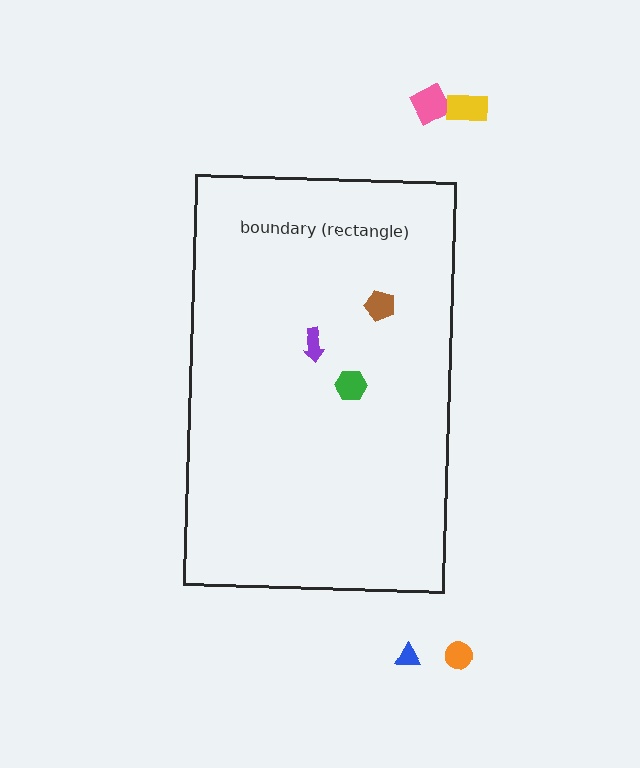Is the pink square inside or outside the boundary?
Outside.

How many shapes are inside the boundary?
3 inside, 4 outside.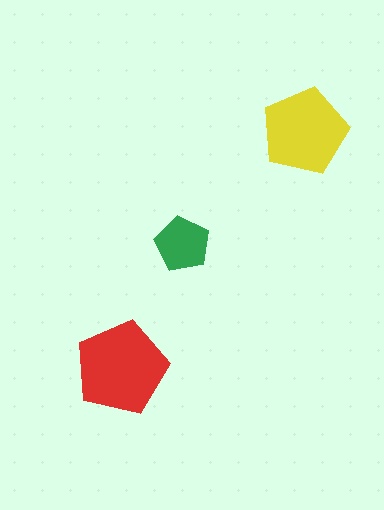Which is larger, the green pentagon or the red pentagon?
The red one.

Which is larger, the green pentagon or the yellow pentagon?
The yellow one.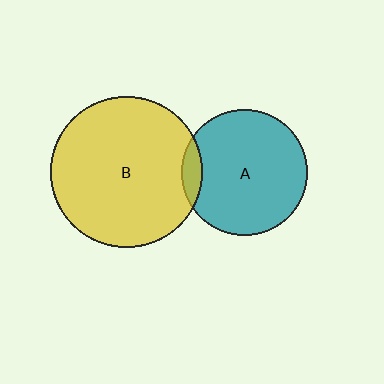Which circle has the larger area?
Circle B (yellow).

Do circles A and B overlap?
Yes.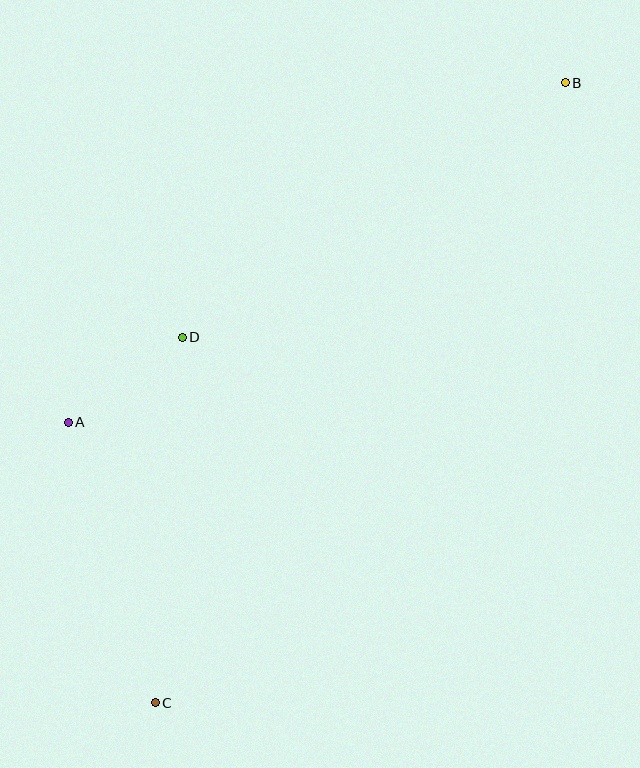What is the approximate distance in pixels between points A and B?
The distance between A and B is approximately 602 pixels.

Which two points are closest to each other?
Points A and D are closest to each other.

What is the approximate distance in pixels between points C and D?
The distance between C and D is approximately 366 pixels.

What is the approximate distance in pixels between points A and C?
The distance between A and C is approximately 294 pixels.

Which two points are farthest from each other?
Points B and C are farthest from each other.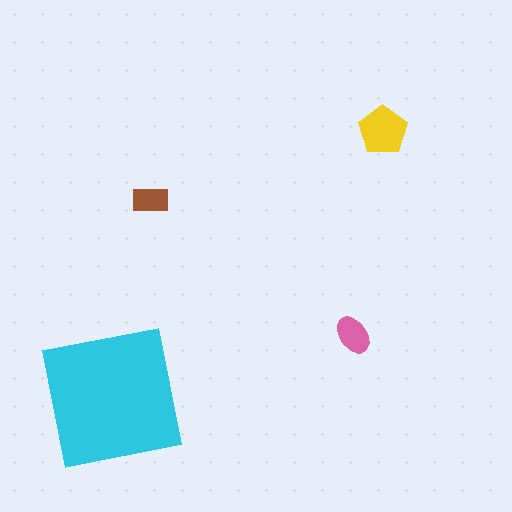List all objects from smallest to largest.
The brown rectangle, the pink ellipse, the yellow pentagon, the cyan square.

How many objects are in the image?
There are 4 objects in the image.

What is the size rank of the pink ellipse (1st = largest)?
3rd.